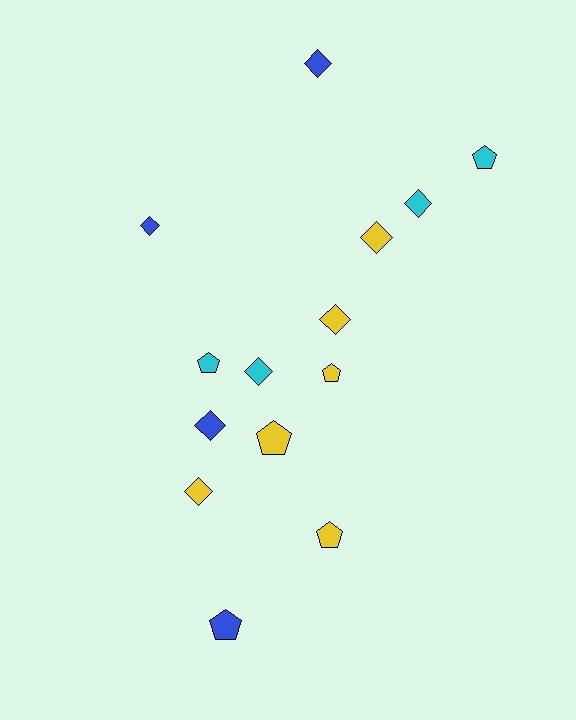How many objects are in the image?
There are 14 objects.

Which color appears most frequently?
Yellow, with 6 objects.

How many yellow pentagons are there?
There are 3 yellow pentagons.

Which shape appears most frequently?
Diamond, with 8 objects.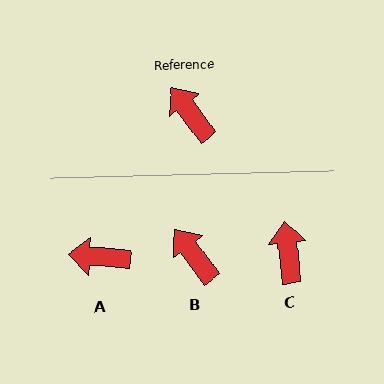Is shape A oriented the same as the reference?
No, it is off by about 49 degrees.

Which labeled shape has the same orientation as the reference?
B.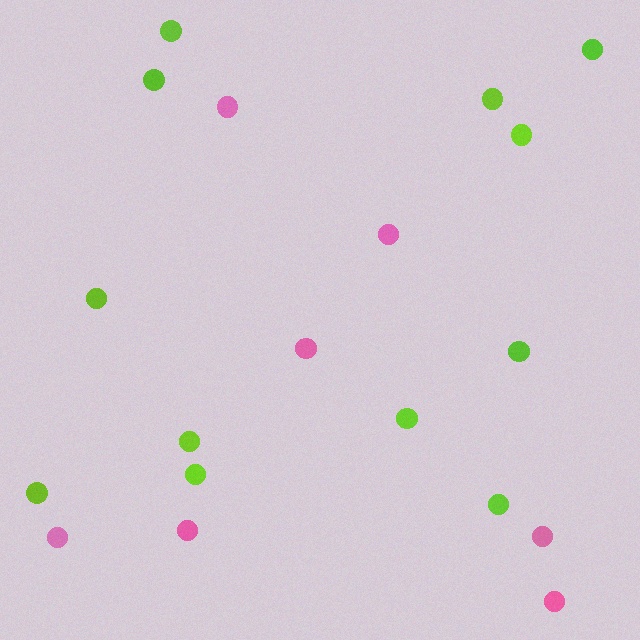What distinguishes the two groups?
There are 2 groups: one group of pink circles (7) and one group of lime circles (12).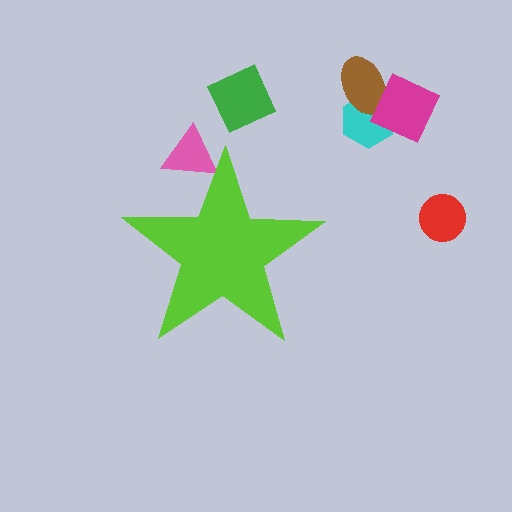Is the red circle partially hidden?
No, the red circle is fully visible.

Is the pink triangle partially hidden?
Yes, the pink triangle is partially hidden behind the lime star.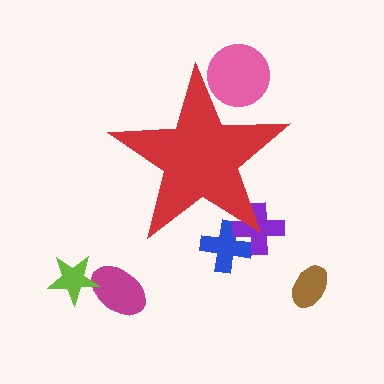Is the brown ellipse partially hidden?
No, the brown ellipse is fully visible.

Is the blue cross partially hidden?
Yes, the blue cross is partially hidden behind the red star.